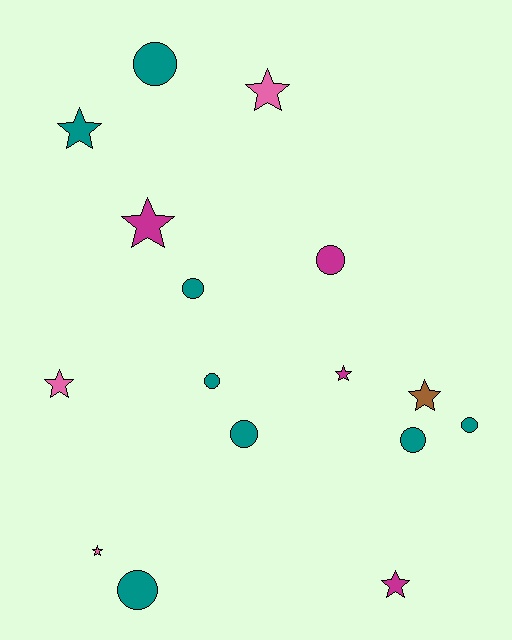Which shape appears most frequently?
Star, with 8 objects.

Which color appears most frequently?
Teal, with 8 objects.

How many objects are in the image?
There are 16 objects.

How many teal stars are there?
There is 1 teal star.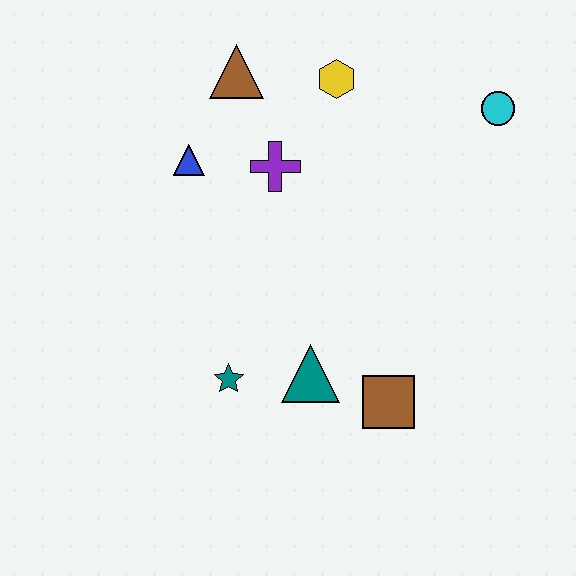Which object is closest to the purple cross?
The blue triangle is closest to the purple cross.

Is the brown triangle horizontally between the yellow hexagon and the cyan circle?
No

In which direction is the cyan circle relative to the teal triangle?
The cyan circle is above the teal triangle.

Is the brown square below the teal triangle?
Yes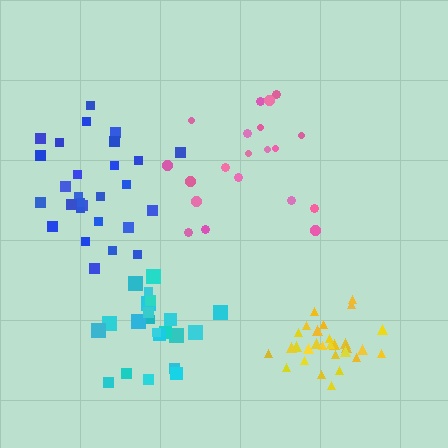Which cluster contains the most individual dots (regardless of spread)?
Yellow (29).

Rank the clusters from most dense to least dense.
yellow, cyan, blue, pink.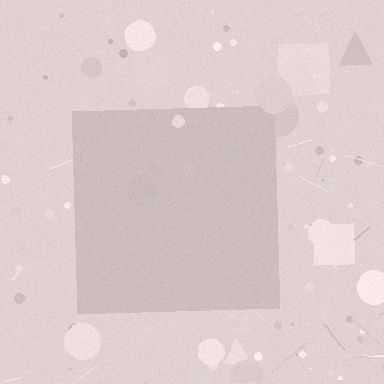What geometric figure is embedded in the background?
A square is embedded in the background.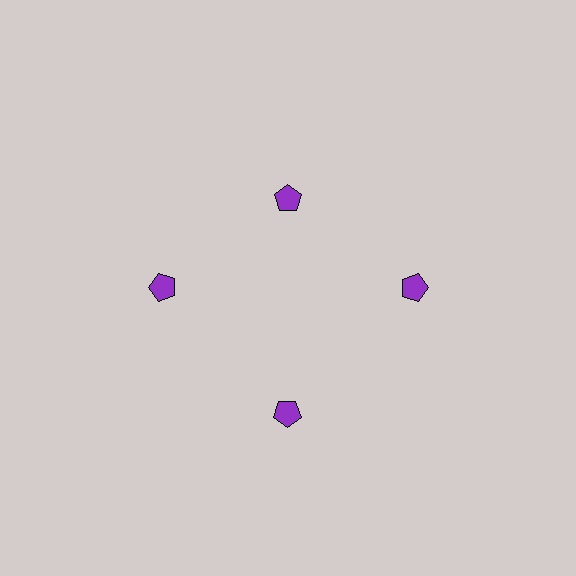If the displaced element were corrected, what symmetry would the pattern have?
It would have 4-fold rotational symmetry — the pattern would map onto itself every 90 degrees.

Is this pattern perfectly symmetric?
No. The 4 purple pentagons are arranged in a ring, but one element near the 12 o'clock position is pulled inward toward the center, breaking the 4-fold rotational symmetry.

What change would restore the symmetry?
The symmetry would be restored by moving it outward, back onto the ring so that all 4 pentagons sit at equal angles and equal distance from the center.